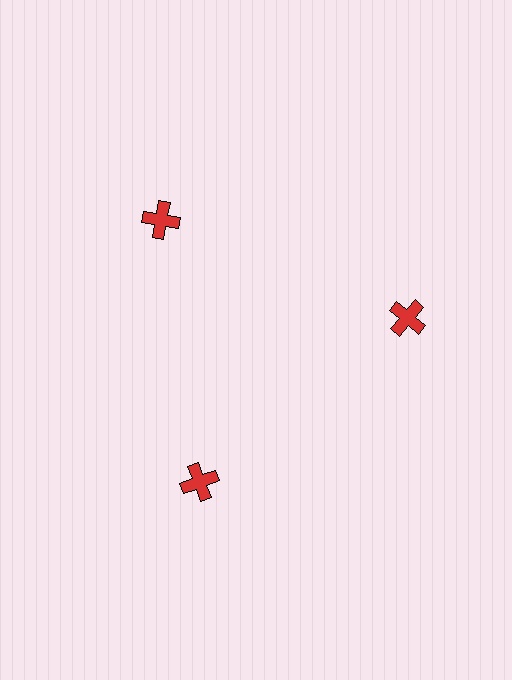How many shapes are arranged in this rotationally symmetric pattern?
There are 3 shapes, arranged in 3 groups of 1.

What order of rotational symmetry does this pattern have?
This pattern has 3-fold rotational symmetry.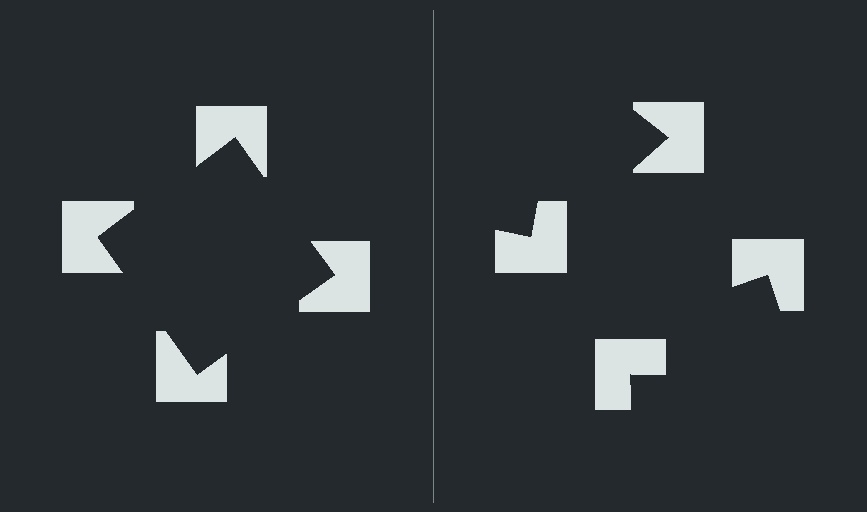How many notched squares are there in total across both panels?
8 — 4 on each side.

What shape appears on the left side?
An illusory square.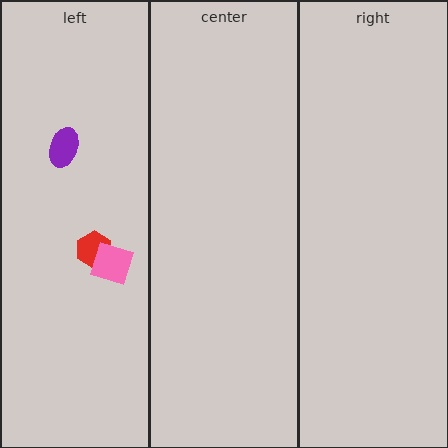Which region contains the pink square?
The left region.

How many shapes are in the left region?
3.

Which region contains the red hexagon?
The left region.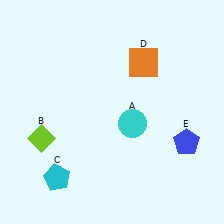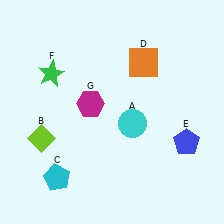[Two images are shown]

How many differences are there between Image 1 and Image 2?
There are 2 differences between the two images.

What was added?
A green star (F), a magenta hexagon (G) were added in Image 2.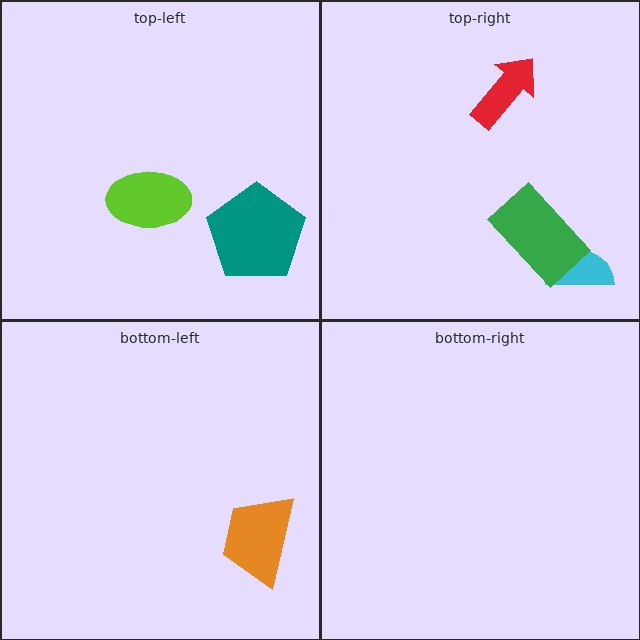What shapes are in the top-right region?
The red arrow, the cyan semicircle, the green rectangle.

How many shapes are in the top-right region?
3.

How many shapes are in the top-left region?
2.